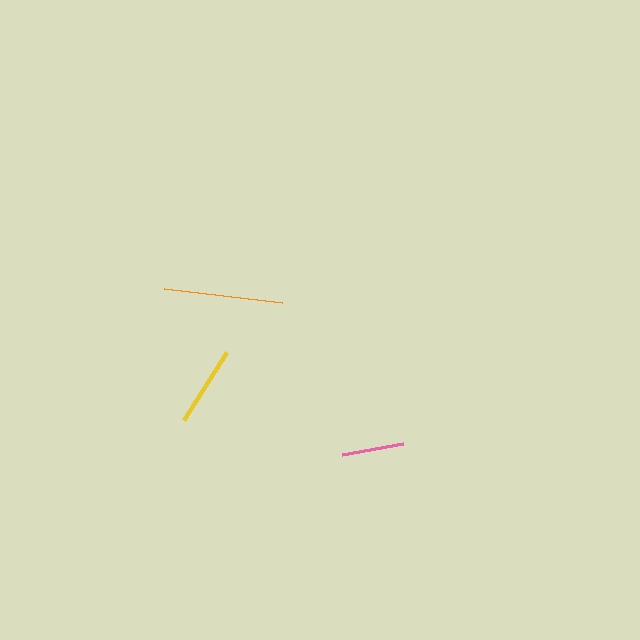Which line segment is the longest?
The orange line is the longest at approximately 119 pixels.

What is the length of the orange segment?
The orange segment is approximately 119 pixels long.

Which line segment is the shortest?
The pink line is the shortest at approximately 62 pixels.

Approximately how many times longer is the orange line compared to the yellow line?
The orange line is approximately 1.5 times the length of the yellow line.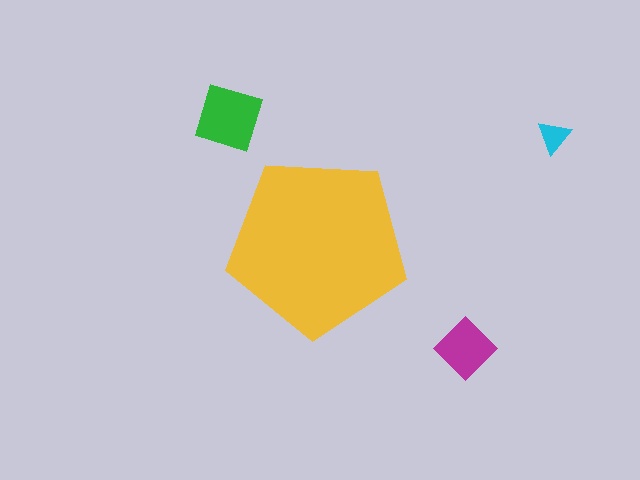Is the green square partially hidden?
No, the green square is fully visible.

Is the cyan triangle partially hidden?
No, the cyan triangle is fully visible.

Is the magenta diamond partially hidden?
No, the magenta diamond is fully visible.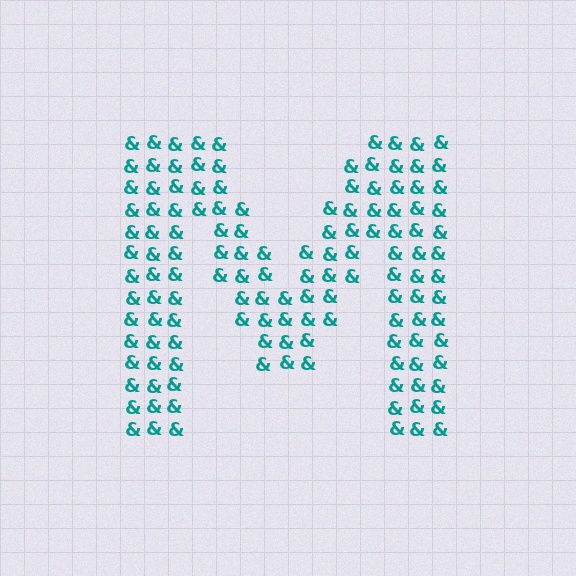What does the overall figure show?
The overall figure shows the letter M.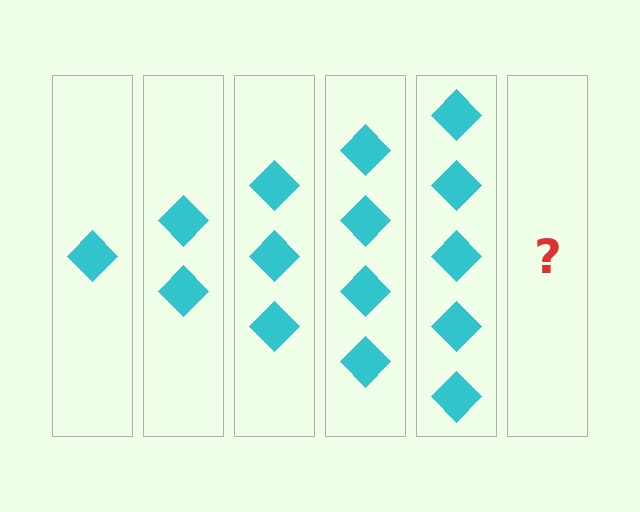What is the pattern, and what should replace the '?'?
The pattern is that each step adds one more diamond. The '?' should be 6 diamonds.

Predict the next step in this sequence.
The next step is 6 diamonds.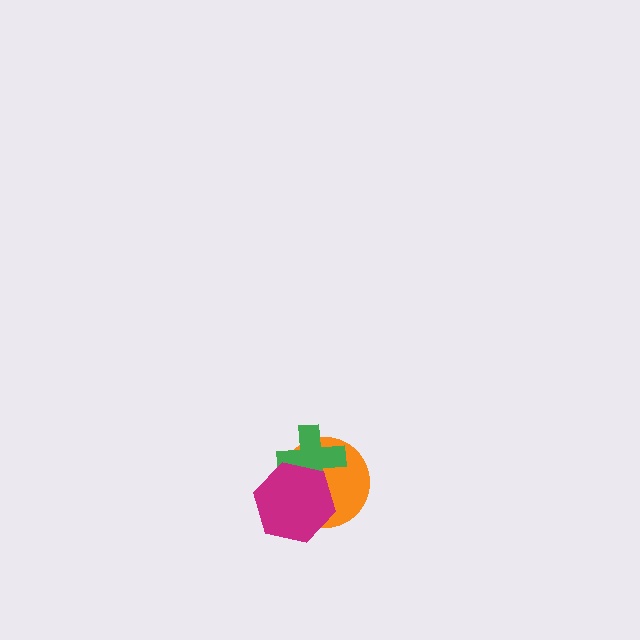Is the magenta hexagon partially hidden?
No, no other shape covers it.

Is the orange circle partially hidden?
Yes, it is partially covered by another shape.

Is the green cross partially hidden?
Yes, it is partially covered by another shape.